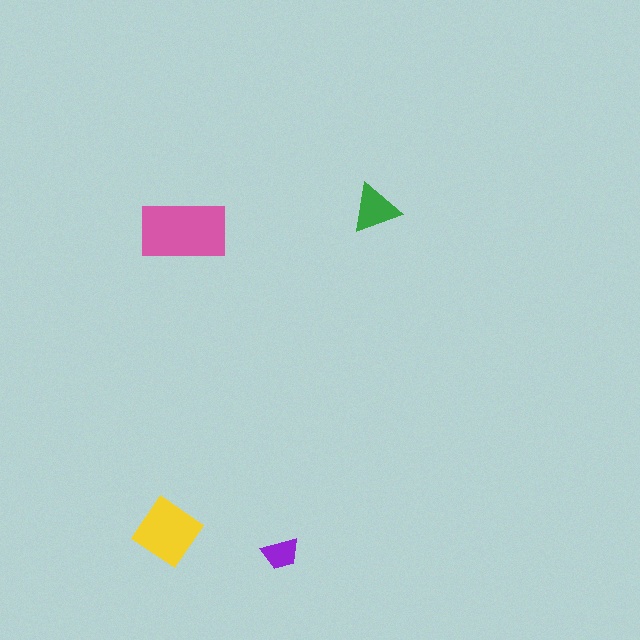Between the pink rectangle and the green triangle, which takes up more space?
The pink rectangle.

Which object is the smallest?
The purple trapezoid.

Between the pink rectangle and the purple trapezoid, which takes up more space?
The pink rectangle.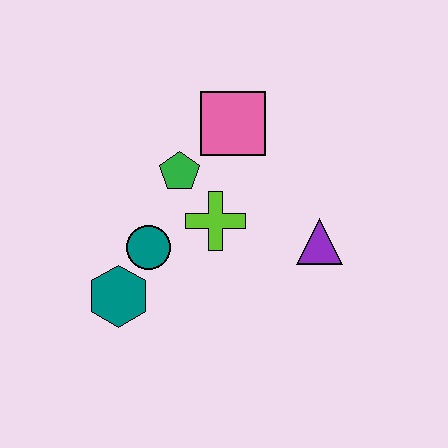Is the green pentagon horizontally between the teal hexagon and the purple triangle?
Yes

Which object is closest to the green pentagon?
The lime cross is closest to the green pentagon.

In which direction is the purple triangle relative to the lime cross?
The purple triangle is to the right of the lime cross.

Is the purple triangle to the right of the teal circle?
Yes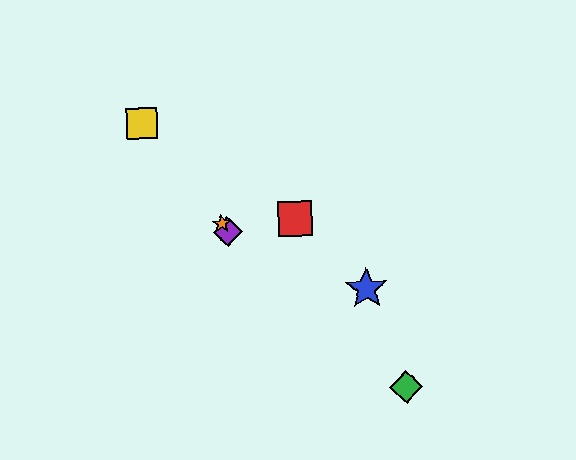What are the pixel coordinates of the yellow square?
The yellow square is at (142, 123).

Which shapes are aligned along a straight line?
The yellow square, the purple diamond, the orange star are aligned along a straight line.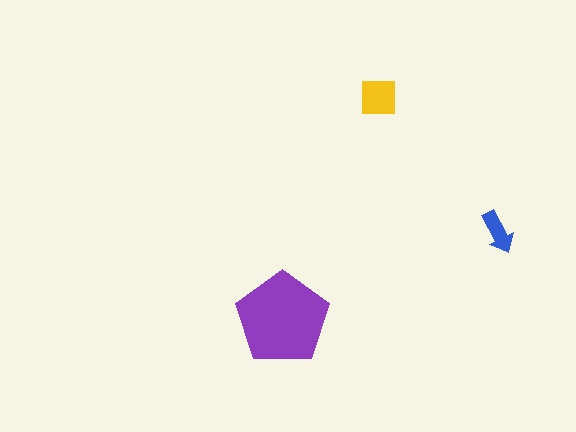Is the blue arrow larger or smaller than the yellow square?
Smaller.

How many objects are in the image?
There are 3 objects in the image.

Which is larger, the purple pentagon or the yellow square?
The purple pentagon.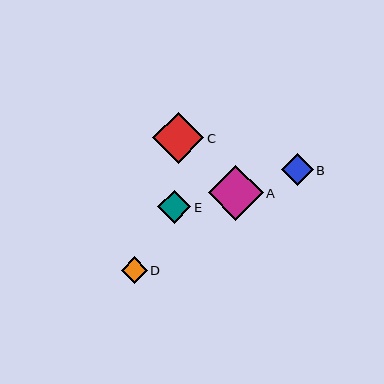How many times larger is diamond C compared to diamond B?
Diamond C is approximately 1.6 times the size of diamond B.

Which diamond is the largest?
Diamond A is the largest with a size of approximately 55 pixels.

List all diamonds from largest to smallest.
From largest to smallest: A, C, E, B, D.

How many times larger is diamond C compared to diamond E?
Diamond C is approximately 1.5 times the size of diamond E.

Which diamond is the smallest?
Diamond D is the smallest with a size of approximately 26 pixels.